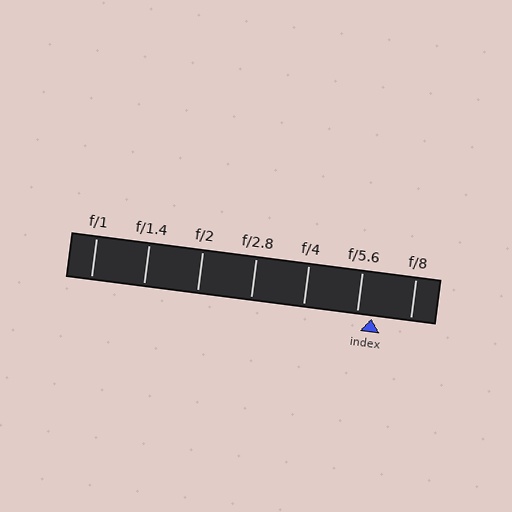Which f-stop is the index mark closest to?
The index mark is closest to f/5.6.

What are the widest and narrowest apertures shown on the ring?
The widest aperture shown is f/1 and the narrowest is f/8.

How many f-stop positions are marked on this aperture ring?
There are 7 f-stop positions marked.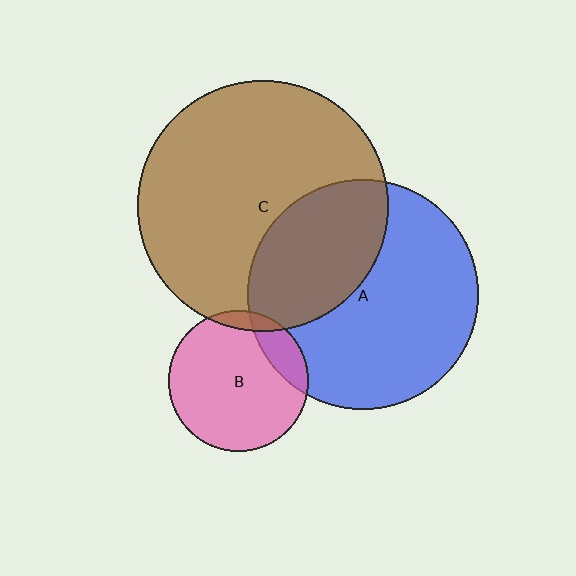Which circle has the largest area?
Circle C (brown).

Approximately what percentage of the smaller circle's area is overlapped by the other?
Approximately 35%.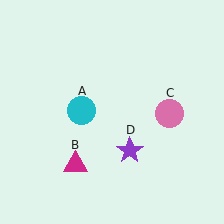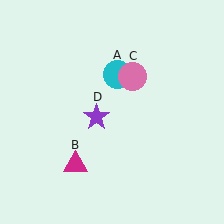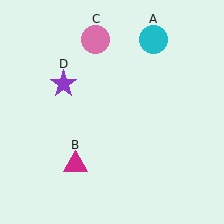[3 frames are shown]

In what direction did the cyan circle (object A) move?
The cyan circle (object A) moved up and to the right.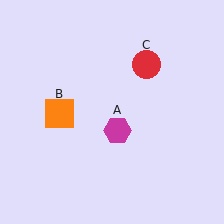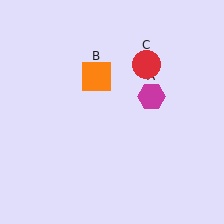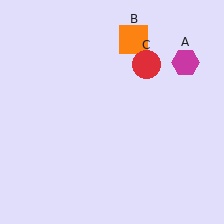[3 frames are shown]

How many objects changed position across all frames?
2 objects changed position: magenta hexagon (object A), orange square (object B).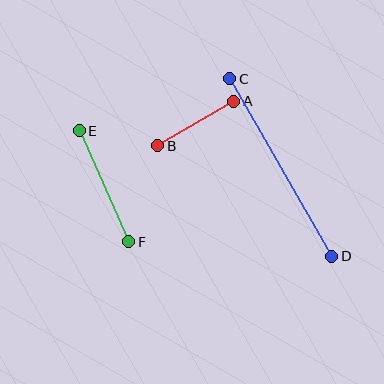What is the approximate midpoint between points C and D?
The midpoint is at approximately (281, 167) pixels.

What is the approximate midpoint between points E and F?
The midpoint is at approximately (104, 186) pixels.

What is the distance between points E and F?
The distance is approximately 121 pixels.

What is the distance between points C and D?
The distance is approximately 205 pixels.